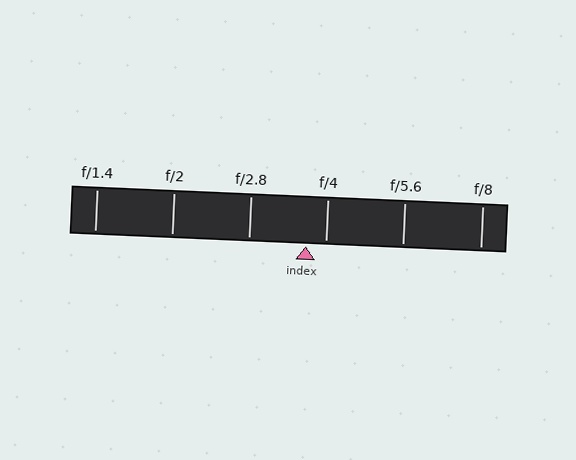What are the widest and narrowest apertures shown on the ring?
The widest aperture shown is f/1.4 and the narrowest is f/8.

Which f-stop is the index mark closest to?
The index mark is closest to f/4.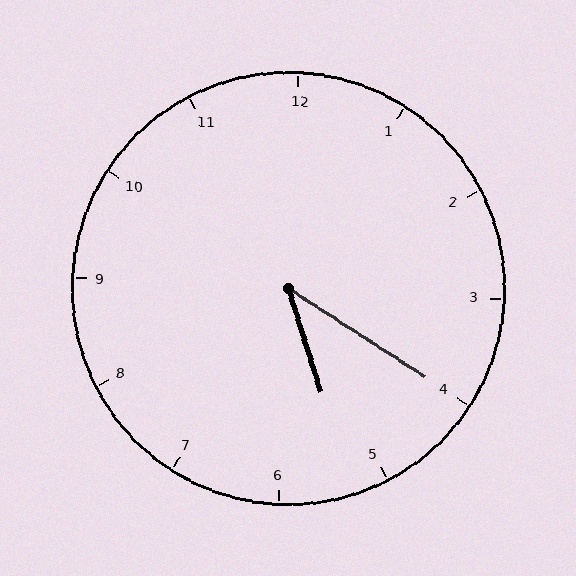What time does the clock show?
5:20.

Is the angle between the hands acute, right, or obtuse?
It is acute.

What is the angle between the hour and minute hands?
Approximately 40 degrees.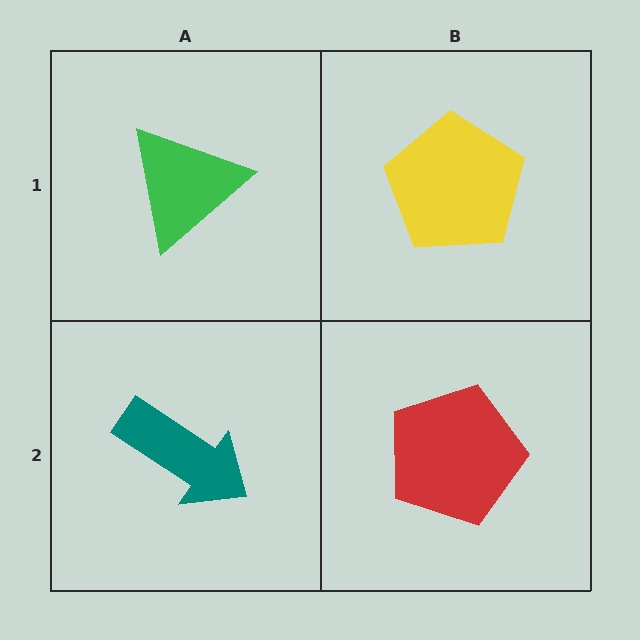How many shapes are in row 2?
2 shapes.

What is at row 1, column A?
A green triangle.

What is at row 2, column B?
A red pentagon.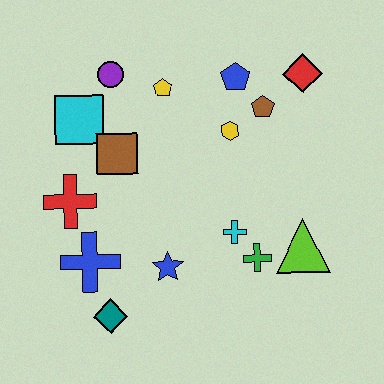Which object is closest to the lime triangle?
The green cross is closest to the lime triangle.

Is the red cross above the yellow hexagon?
No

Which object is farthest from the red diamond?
The teal diamond is farthest from the red diamond.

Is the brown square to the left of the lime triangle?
Yes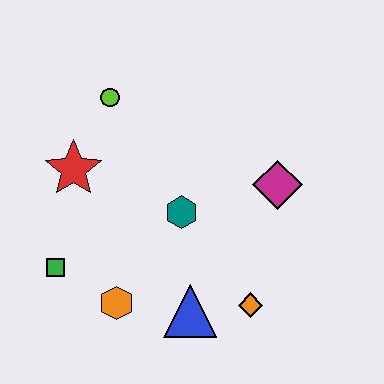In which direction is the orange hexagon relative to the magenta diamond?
The orange hexagon is to the left of the magenta diamond.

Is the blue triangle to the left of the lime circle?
No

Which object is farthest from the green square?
The magenta diamond is farthest from the green square.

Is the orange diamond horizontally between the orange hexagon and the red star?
No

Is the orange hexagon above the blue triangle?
Yes